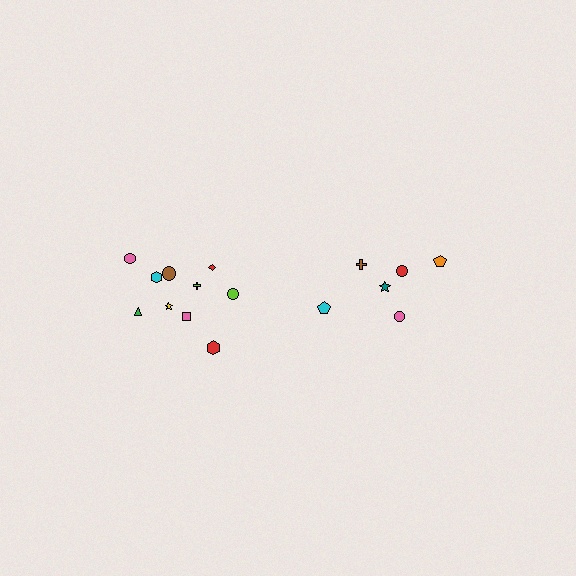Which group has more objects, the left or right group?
The left group.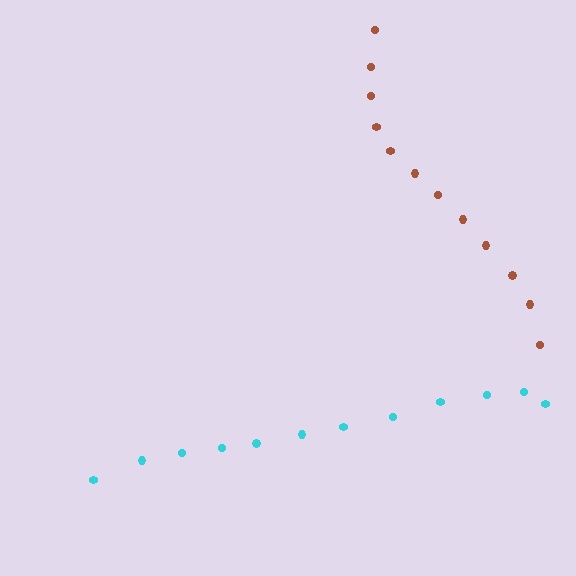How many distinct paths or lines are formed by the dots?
There are 2 distinct paths.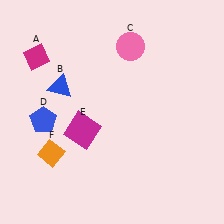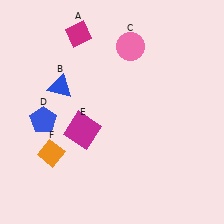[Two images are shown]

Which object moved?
The magenta diamond (A) moved right.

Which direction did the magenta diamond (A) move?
The magenta diamond (A) moved right.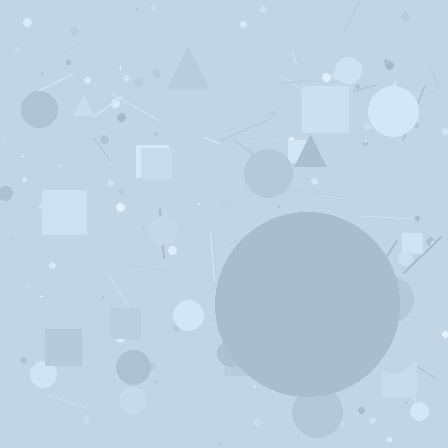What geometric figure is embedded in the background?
A circle is embedded in the background.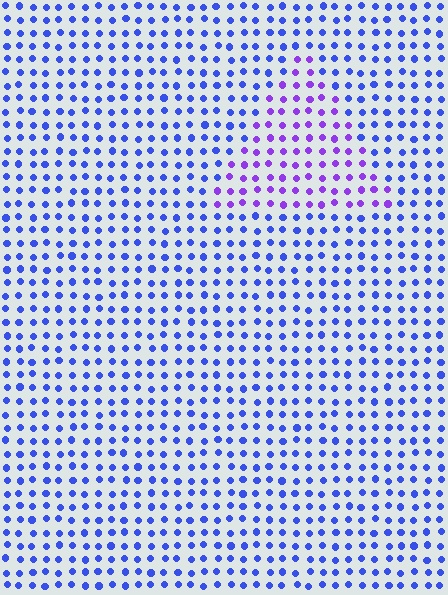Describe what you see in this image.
The image is filled with small blue elements in a uniform arrangement. A triangle-shaped region is visible where the elements are tinted to a slightly different hue, forming a subtle color boundary.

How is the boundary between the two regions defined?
The boundary is defined purely by a slight shift in hue (about 39 degrees). Spacing, size, and orientation are identical on both sides.